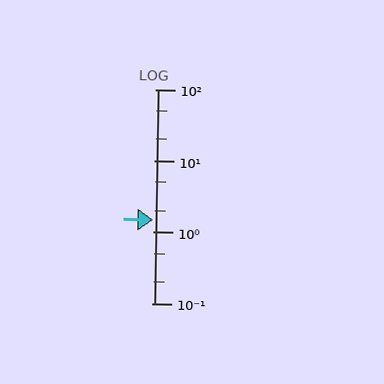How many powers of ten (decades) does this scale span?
The scale spans 3 decades, from 0.1 to 100.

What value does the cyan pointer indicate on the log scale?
The pointer indicates approximately 1.5.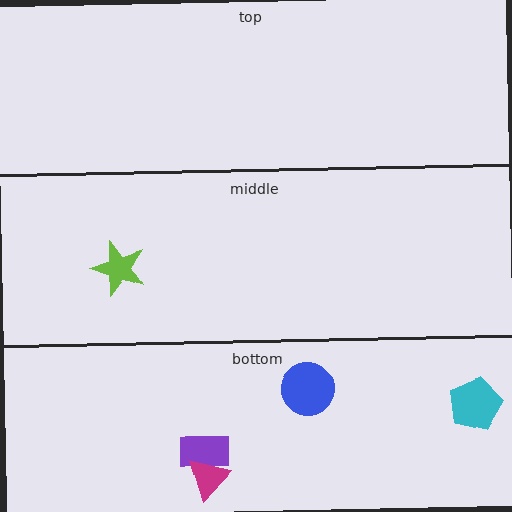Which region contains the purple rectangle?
The bottom region.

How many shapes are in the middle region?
1.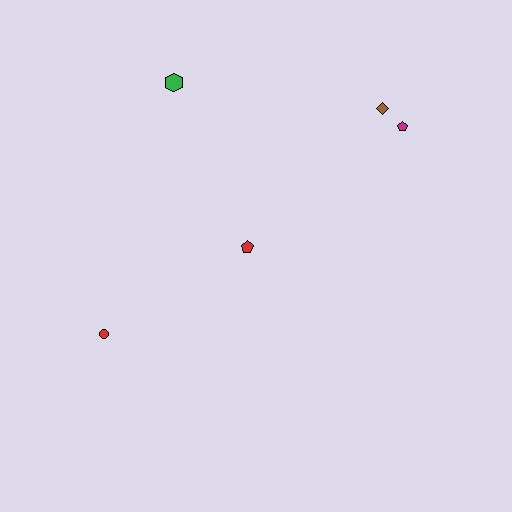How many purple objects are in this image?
There are no purple objects.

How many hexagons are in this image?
There is 1 hexagon.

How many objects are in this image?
There are 5 objects.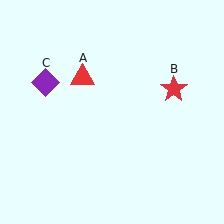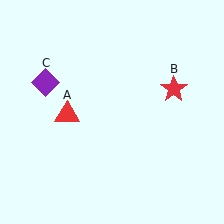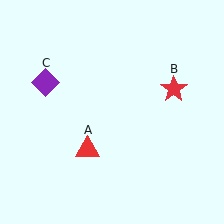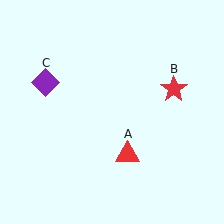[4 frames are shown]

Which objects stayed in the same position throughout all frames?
Red star (object B) and purple diamond (object C) remained stationary.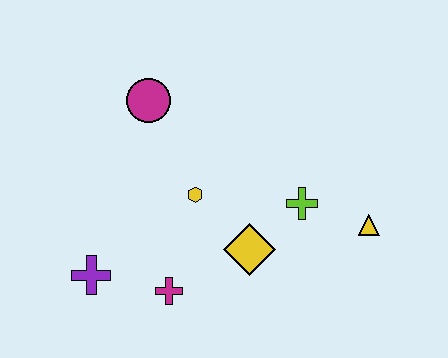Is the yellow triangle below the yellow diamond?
No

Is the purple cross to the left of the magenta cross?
Yes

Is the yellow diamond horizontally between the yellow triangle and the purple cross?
Yes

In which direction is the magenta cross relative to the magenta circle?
The magenta cross is below the magenta circle.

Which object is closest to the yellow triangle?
The lime cross is closest to the yellow triangle.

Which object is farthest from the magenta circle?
The yellow triangle is farthest from the magenta circle.